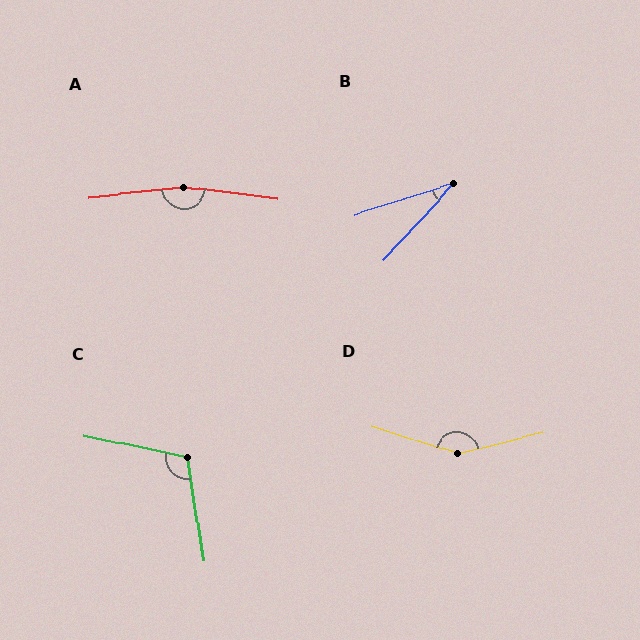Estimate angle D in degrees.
Approximately 149 degrees.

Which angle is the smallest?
B, at approximately 30 degrees.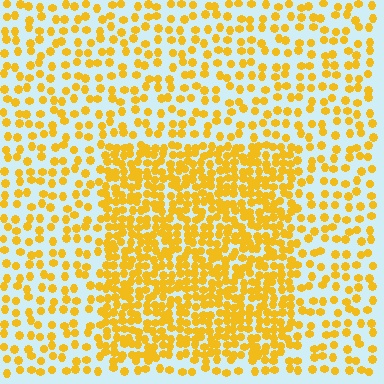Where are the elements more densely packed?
The elements are more densely packed inside the rectangle boundary.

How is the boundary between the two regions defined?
The boundary is defined by a change in element density (approximately 2.2x ratio). All elements are the same color, size, and shape.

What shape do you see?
I see a rectangle.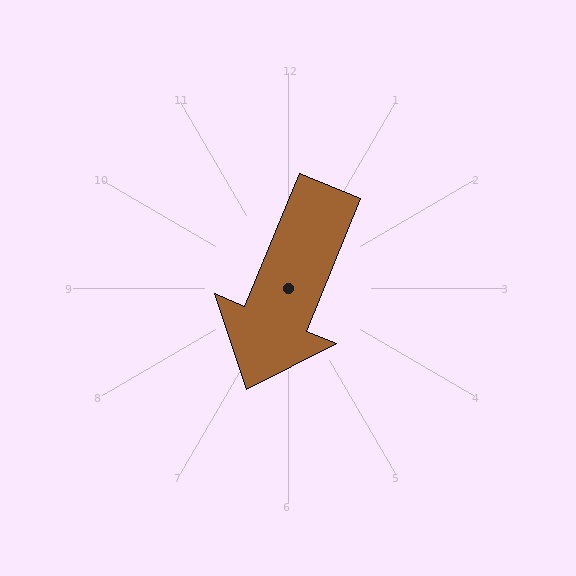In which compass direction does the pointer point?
South.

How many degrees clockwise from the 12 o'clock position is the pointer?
Approximately 202 degrees.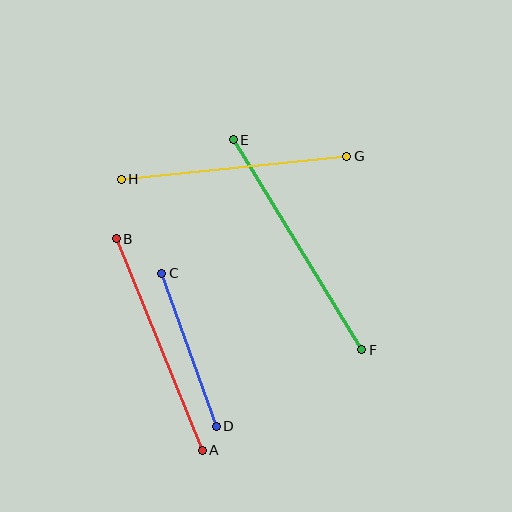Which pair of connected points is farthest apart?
Points E and F are farthest apart.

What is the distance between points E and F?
The distance is approximately 246 pixels.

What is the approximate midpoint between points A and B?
The midpoint is at approximately (159, 344) pixels.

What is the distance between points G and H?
The distance is approximately 227 pixels.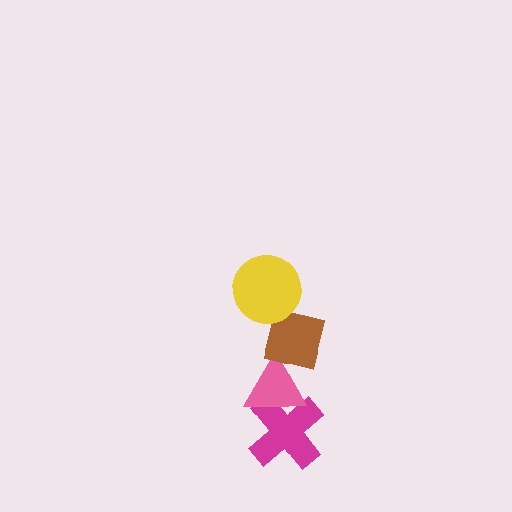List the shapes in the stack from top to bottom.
From top to bottom: the yellow circle, the brown square, the pink triangle, the magenta cross.